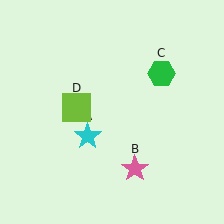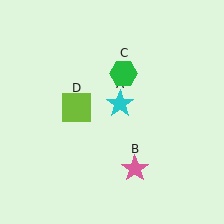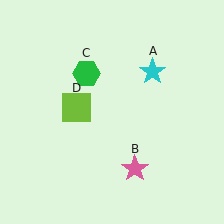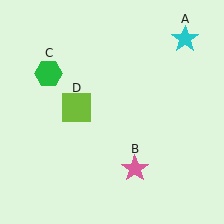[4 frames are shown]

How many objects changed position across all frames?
2 objects changed position: cyan star (object A), green hexagon (object C).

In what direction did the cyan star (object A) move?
The cyan star (object A) moved up and to the right.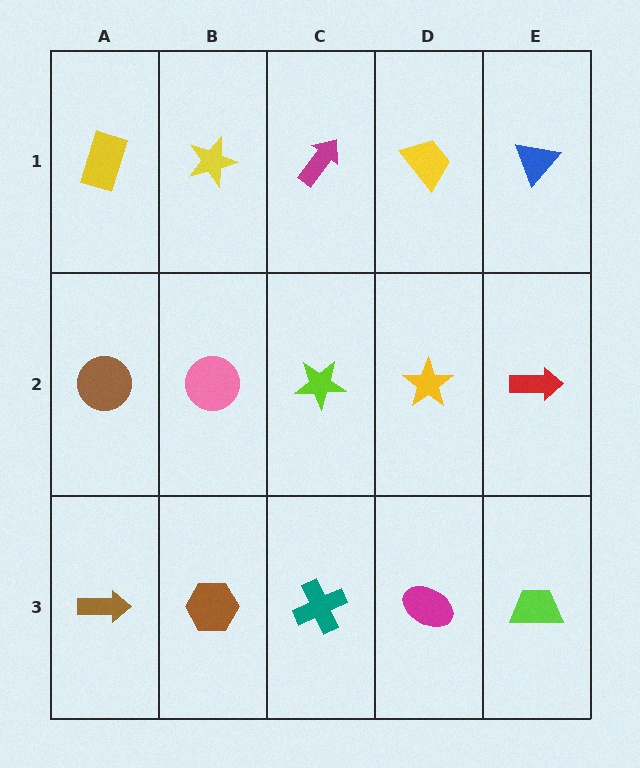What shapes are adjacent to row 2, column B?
A yellow star (row 1, column B), a brown hexagon (row 3, column B), a brown circle (row 2, column A), a lime star (row 2, column C).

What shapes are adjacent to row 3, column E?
A red arrow (row 2, column E), a magenta ellipse (row 3, column D).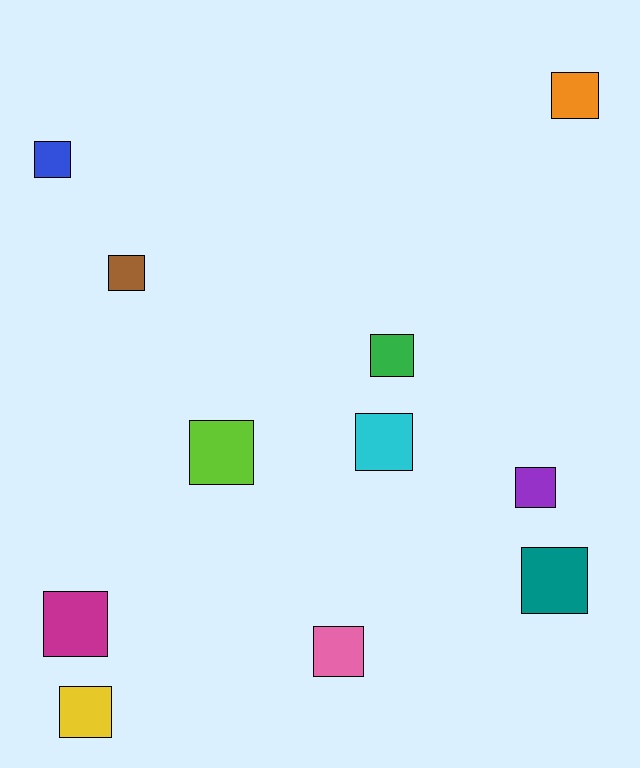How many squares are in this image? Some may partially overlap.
There are 11 squares.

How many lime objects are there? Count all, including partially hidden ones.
There is 1 lime object.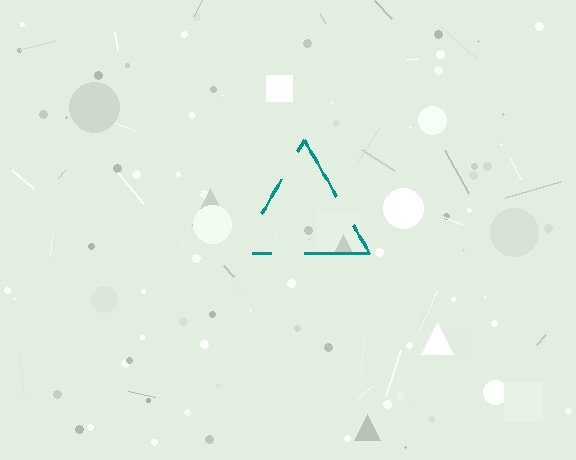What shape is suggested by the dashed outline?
The dashed outline suggests a triangle.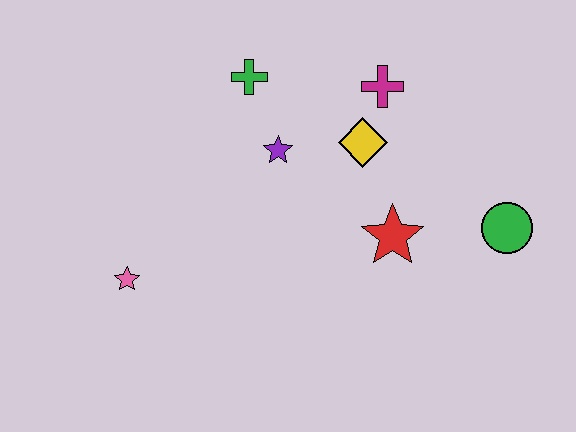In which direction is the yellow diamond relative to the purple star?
The yellow diamond is to the right of the purple star.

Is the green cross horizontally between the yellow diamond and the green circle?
No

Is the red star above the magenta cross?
No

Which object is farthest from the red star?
The pink star is farthest from the red star.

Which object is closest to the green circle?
The red star is closest to the green circle.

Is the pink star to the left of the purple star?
Yes